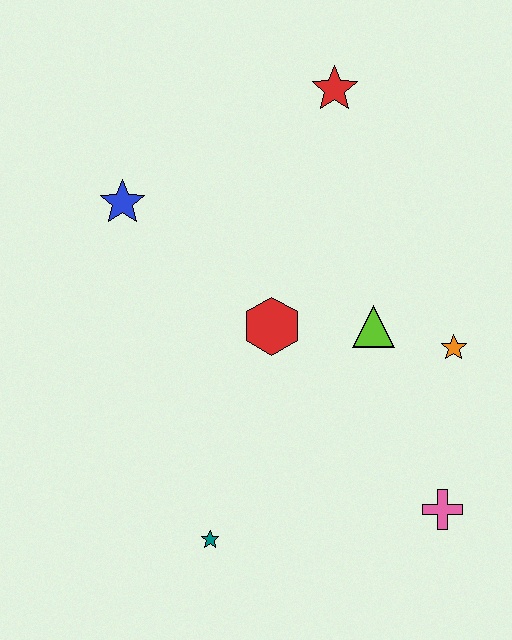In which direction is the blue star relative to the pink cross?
The blue star is to the left of the pink cross.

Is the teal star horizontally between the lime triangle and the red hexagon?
No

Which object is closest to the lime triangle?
The orange star is closest to the lime triangle.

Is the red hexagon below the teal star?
No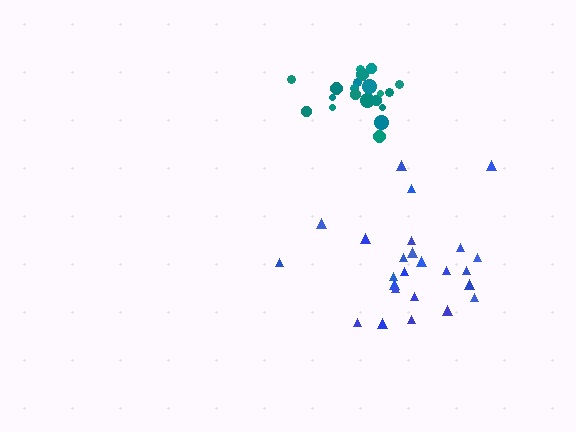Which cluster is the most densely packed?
Teal.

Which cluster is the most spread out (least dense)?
Blue.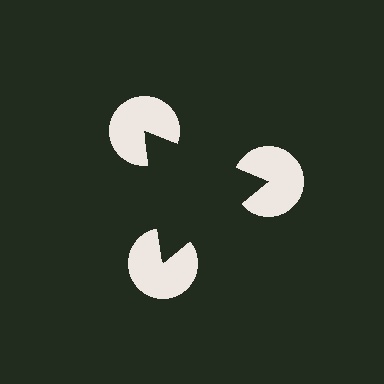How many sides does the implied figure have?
3 sides.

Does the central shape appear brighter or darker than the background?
It typically appears slightly darker than the background, even though no actual brightness change is drawn.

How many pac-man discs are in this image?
There are 3 — one at each vertex of the illusory triangle.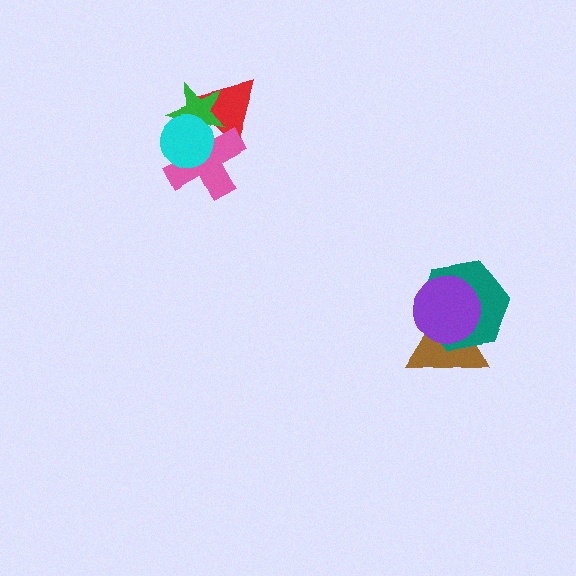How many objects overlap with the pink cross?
3 objects overlap with the pink cross.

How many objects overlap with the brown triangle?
2 objects overlap with the brown triangle.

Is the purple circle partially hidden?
No, no other shape covers it.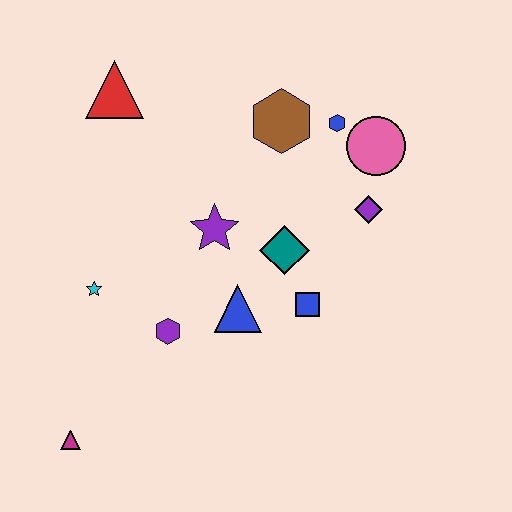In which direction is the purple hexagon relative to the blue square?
The purple hexagon is to the left of the blue square.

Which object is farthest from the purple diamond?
The magenta triangle is farthest from the purple diamond.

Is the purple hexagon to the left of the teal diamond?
Yes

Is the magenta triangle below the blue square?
Yes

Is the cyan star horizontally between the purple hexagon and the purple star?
No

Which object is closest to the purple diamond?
The pink circle is closest to the purple diamond.